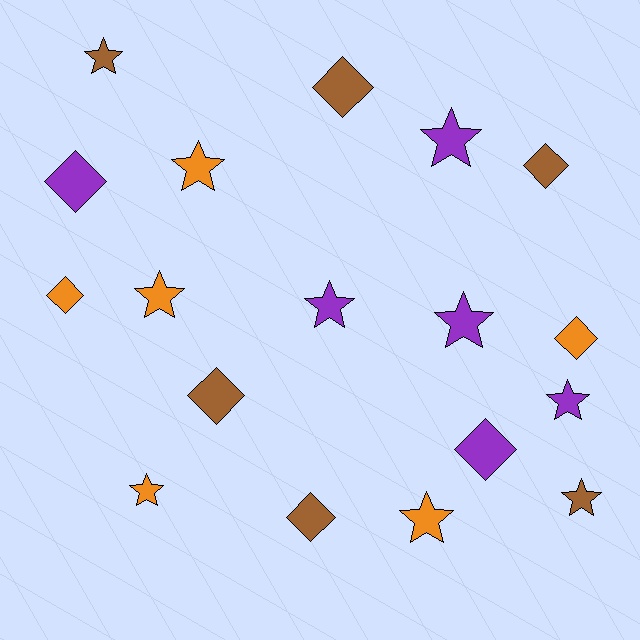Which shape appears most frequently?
Star, with 10 objects.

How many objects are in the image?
There are 18 objects.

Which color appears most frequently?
Brown, with 6 objects.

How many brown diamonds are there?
There are 4 brown diamonds.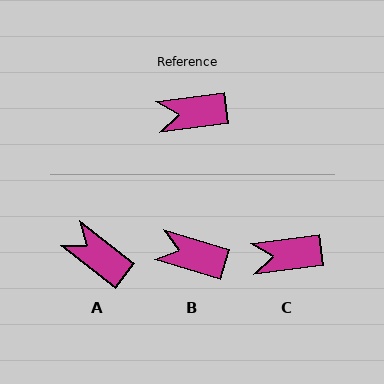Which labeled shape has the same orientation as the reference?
C.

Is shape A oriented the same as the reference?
No, it is off by about 45 degrees.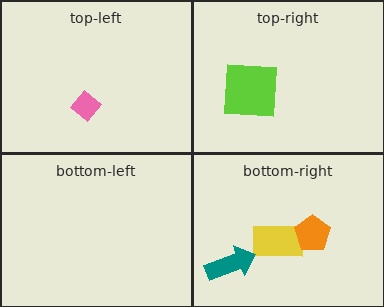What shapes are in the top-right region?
The lime square.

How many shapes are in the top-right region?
1.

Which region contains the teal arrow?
The bottom-right region.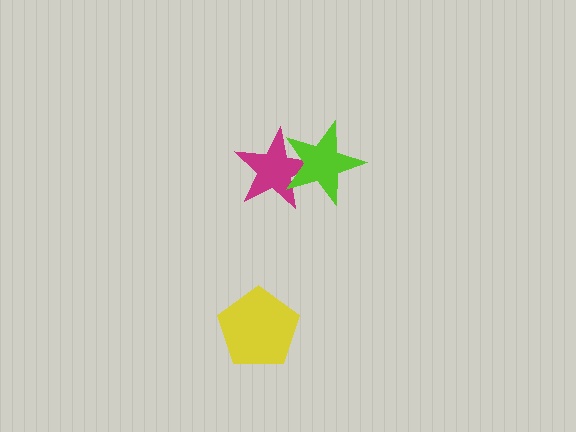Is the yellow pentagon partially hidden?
No, no other shape covers it.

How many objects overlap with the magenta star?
1 object overlaps with the magenta star.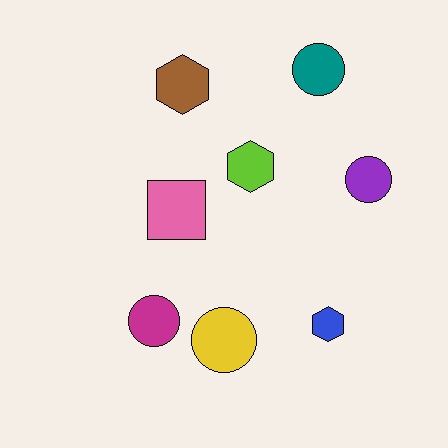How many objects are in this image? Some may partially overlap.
There are 8 objects.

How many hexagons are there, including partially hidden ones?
There are 3 hexagons.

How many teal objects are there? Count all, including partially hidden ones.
There is 1 teal object.